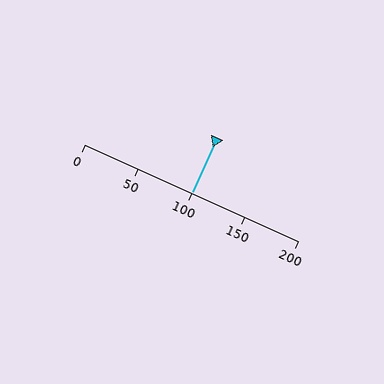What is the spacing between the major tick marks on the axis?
The major ticks are spaced 50 apart.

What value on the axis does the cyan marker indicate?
The marker indicates approximately 100.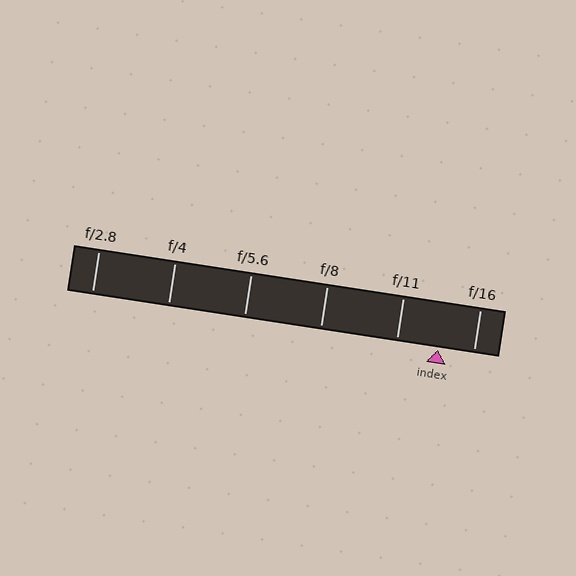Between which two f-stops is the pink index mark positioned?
The index mark is between f/11 and f/16.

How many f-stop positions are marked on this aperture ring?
There are 6 f-stop positions marked.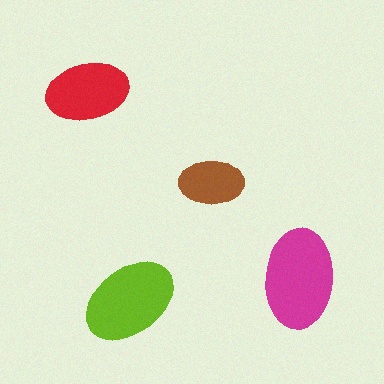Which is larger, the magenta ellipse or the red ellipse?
The magenta one.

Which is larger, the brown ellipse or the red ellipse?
The red one.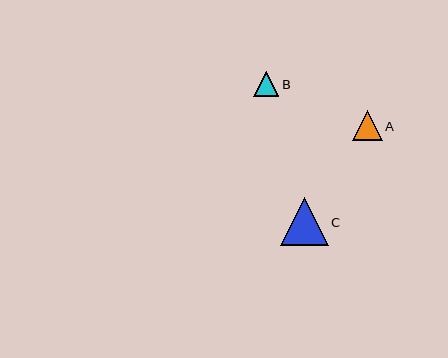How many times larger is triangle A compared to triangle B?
Triangle A is approximately 1.2 times the size of triangle B.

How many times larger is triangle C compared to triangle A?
Triangle C is approximately 1.6 times the size of triangle A.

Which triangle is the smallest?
Triangle B is the smallest with a size of approximately 25 pixels.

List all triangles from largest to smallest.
From largest to smallest: C, A, B.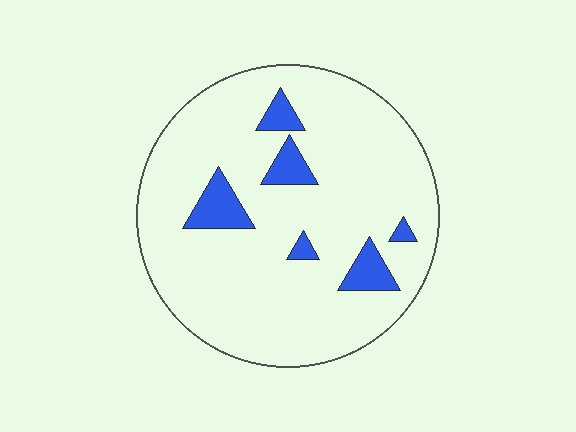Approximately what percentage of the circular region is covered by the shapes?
Approximately 10%.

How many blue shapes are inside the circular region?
6.